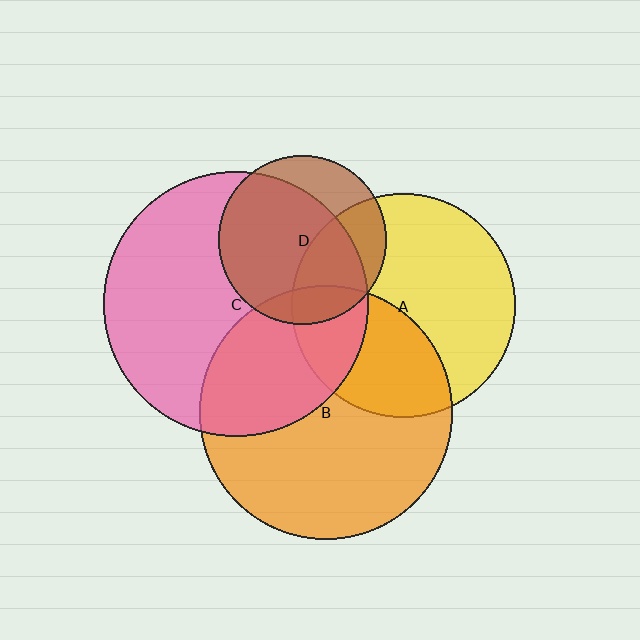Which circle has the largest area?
Circle C (pink).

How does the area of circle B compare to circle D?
Approximately 2.3 times.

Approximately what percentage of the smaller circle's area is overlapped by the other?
Approximately 15%.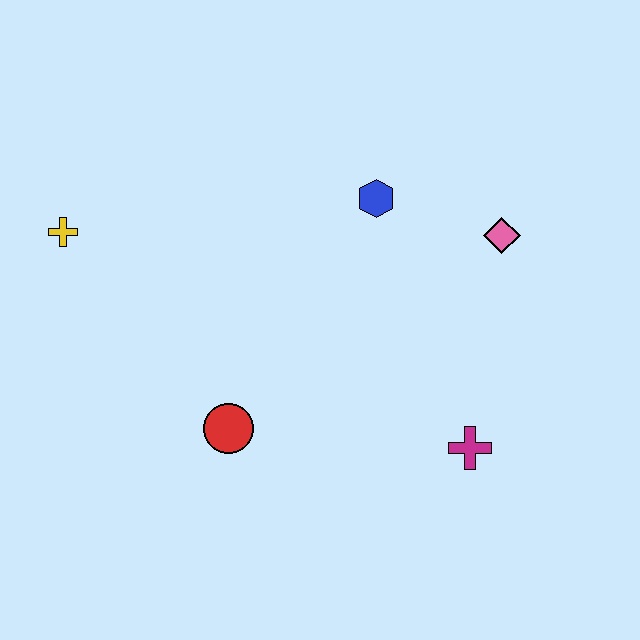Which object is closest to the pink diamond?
The blue hexagon is closest to the pink diamond.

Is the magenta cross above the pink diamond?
No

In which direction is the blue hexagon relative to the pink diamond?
The blue hexagon is to the left of the pink diamond.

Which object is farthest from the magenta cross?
The yellow cross is farthest from the magenta cross.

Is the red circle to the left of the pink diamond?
Yes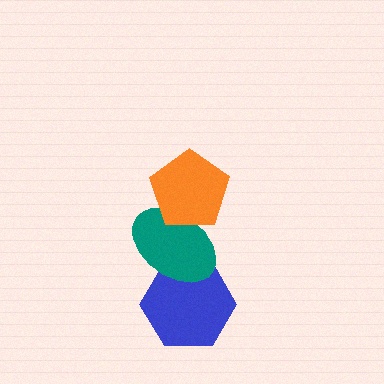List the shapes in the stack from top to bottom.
From top to bottom: the orange pentagon, the teal ellipse, the blue hexagon.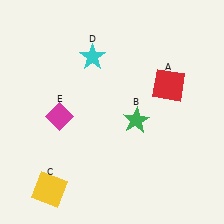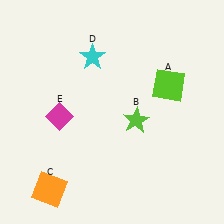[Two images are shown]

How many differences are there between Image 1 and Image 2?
There are 3 differences between the two images.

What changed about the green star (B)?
In Image 1, B is green. In Image 2, it changed to lime.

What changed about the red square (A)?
In Image 1, A is red. In Image 2, it changed to lime.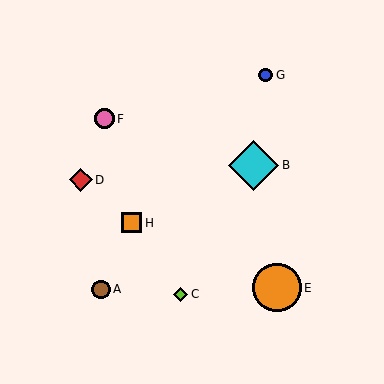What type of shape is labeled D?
Shape D is a red diamond.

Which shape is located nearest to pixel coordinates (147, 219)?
The orange square (labeled H) at (132, 223) is nearest to that location.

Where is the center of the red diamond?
The center of the red diamond is at (81, 180).